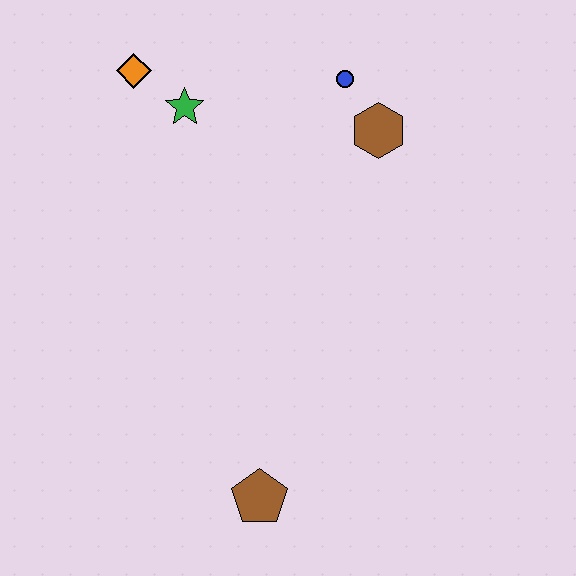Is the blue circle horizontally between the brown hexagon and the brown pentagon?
Yes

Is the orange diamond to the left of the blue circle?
Yes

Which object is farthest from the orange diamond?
The brown pentagon is farthest from the orange diamond.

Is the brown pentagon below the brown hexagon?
Yes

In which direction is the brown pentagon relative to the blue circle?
The brown pentagon is below the blue circle.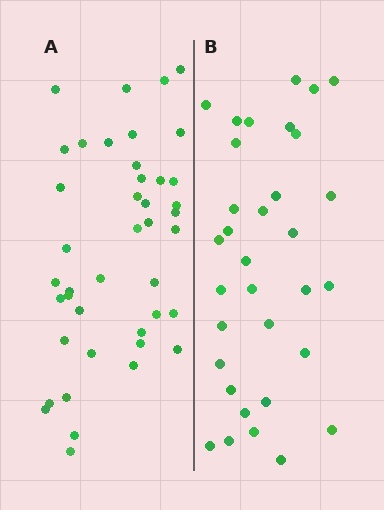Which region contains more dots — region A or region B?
Region A (the left region) has more dots.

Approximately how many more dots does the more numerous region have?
Region A has roughly 8 or so more dots than region B.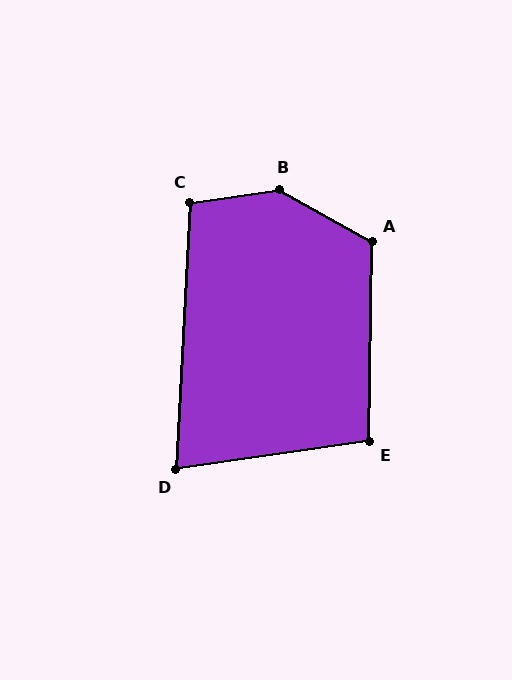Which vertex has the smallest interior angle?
D, at approximately 79 degrees.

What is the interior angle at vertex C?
Approximately 101 degrees (obtuse).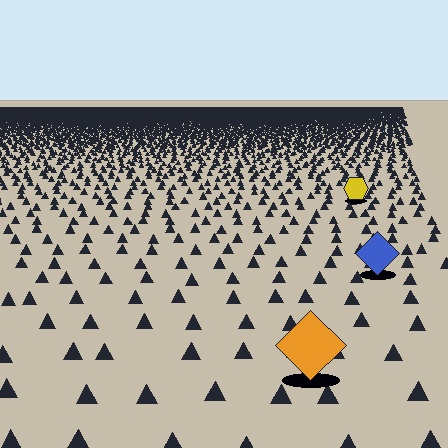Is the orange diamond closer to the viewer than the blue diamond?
Yes. The orange diamond is closer — you can tell from the texture gradient: the ground texture is coarser near it.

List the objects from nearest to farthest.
From nearest to farthest: the orange diamond, the blue diamond, the yellow hexagon.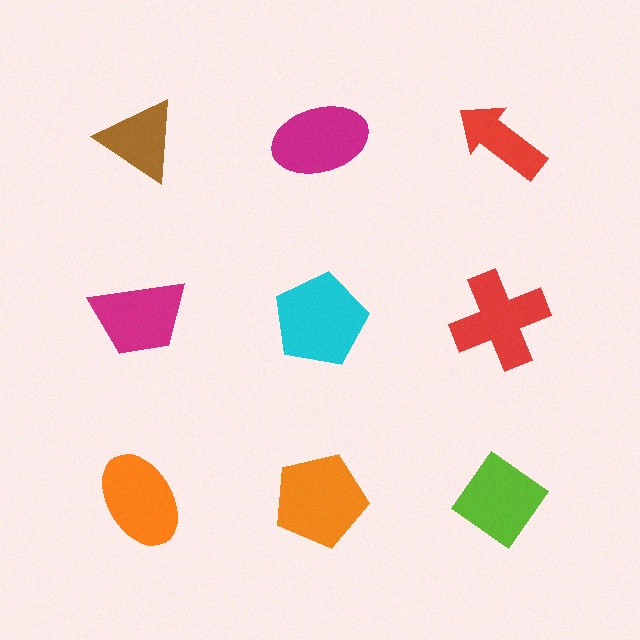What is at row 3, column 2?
An orange pentagon.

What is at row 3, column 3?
A lime diamond.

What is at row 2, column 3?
A red cross.